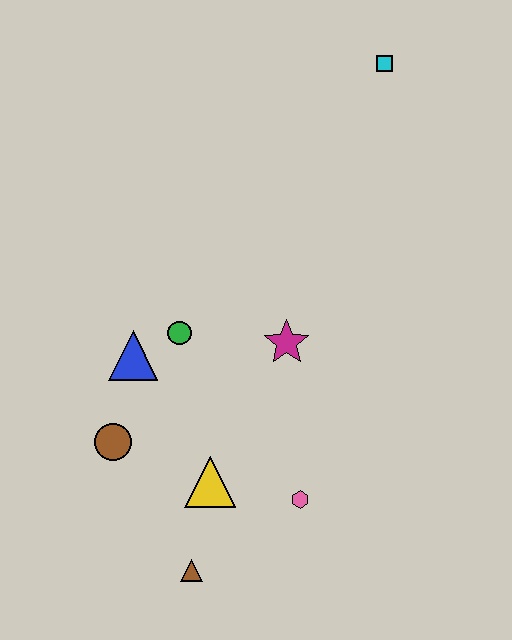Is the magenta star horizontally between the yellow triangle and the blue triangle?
No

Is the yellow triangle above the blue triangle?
No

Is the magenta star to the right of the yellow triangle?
Yes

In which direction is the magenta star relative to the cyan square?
The magenta star is below the cyan square.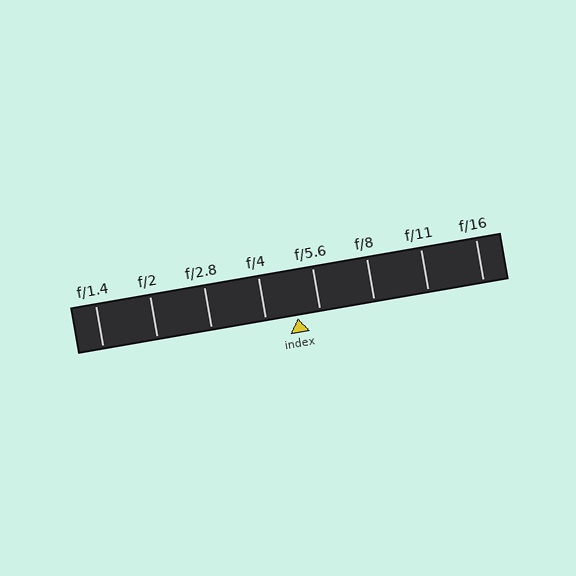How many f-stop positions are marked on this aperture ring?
There are 8 f-stop positions marked.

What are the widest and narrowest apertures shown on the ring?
The widest aperture shown is f/1.4 and the narrowest is f/16.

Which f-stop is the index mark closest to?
The index mark is closest to f/5.6.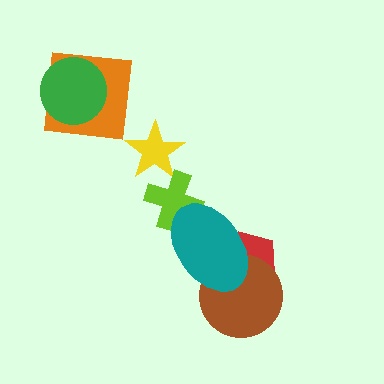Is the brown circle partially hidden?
Yes, it is partially covered by another shape.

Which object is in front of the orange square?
The green circle is in front of the orange square.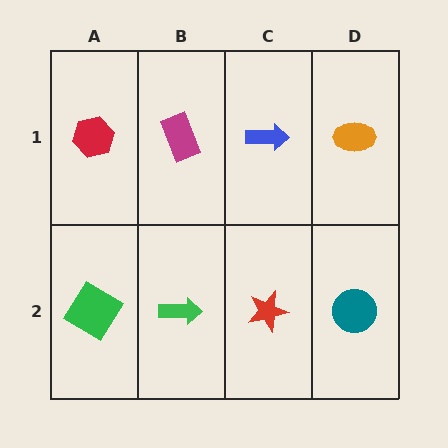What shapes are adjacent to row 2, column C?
A blue arrow (row 1, column C), a green arrow (row 2, column B), a teal circle (row 2, column D).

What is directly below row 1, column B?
A green arrow.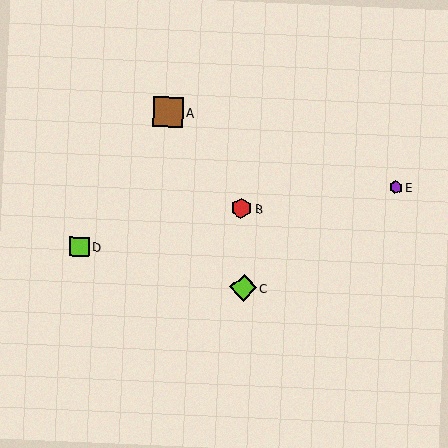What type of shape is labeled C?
Shape C is a lime diamond.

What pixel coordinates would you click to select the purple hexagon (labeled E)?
Click at (396, 187) to select the purple hexagon E.